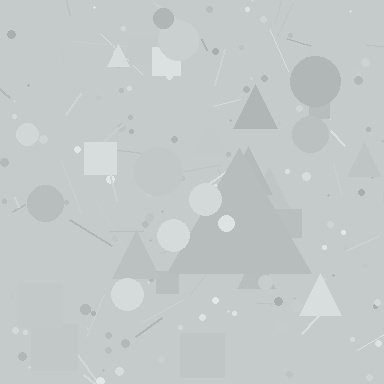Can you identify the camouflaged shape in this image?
The camouflaged shape is a triangle.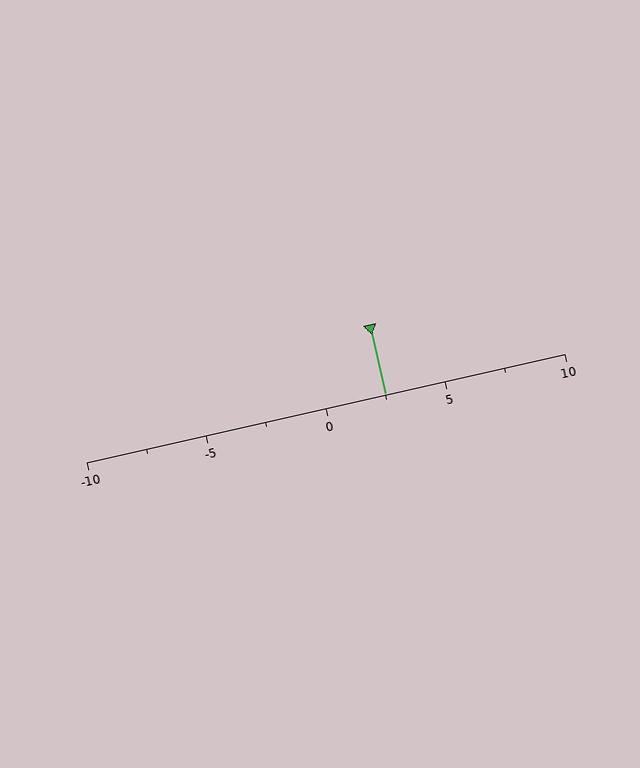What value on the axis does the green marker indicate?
The marker indicates approximately 2.5.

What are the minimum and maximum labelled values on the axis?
The axis runs from -10 to 10.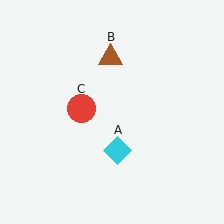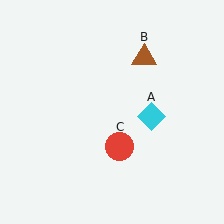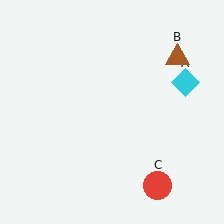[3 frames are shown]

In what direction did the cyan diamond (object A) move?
The cyan diamond (object A) moved up and to the right.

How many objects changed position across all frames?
3 objects changed position: cyan diamond (object A), brown triangle (object B), red circle (object C).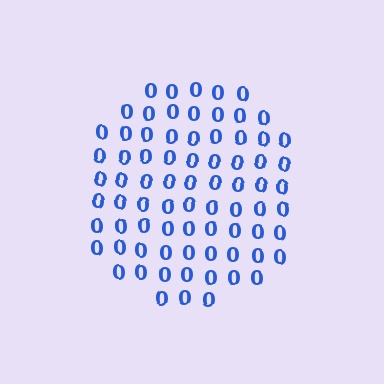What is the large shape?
The large shape is a circle.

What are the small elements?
The small elements are digit 0's.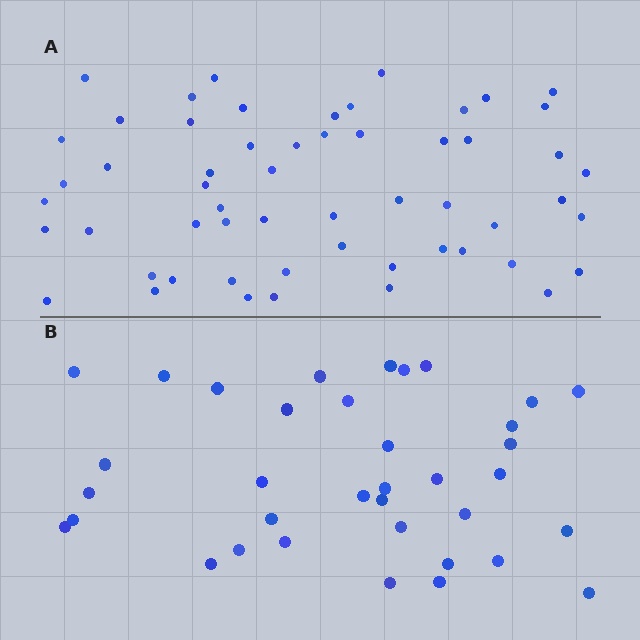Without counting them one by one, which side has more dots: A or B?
Region A (the top region) has more dots.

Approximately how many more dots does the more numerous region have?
Region A has approximately 20 more dots than region B.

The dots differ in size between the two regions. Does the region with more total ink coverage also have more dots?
No. Region B has more total ink coverage because its dots are larger, but region A actually contains more individual dots. Total area can be misleading — the number of items is what matters here.